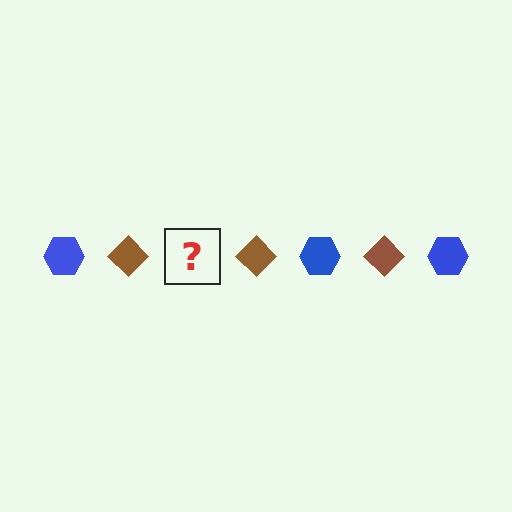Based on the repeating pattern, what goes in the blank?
The blank should be a blue hexagon.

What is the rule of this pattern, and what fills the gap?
The rule is that the pattern alternates between blue hexagon and brown diamond. The gap should be filled with a blue hexagon.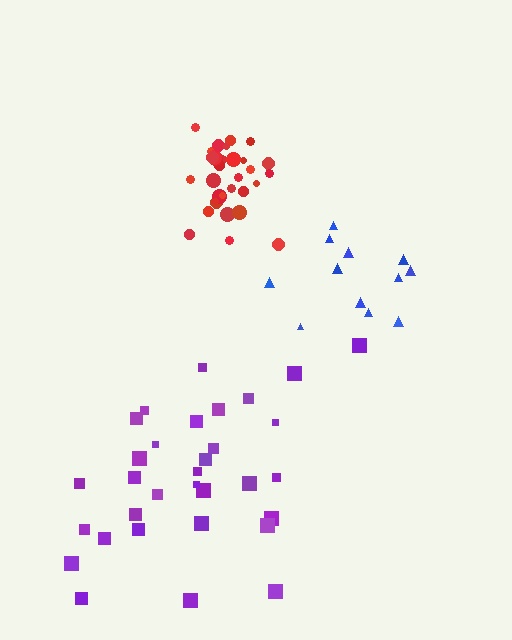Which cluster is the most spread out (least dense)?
Purple.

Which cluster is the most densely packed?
Red.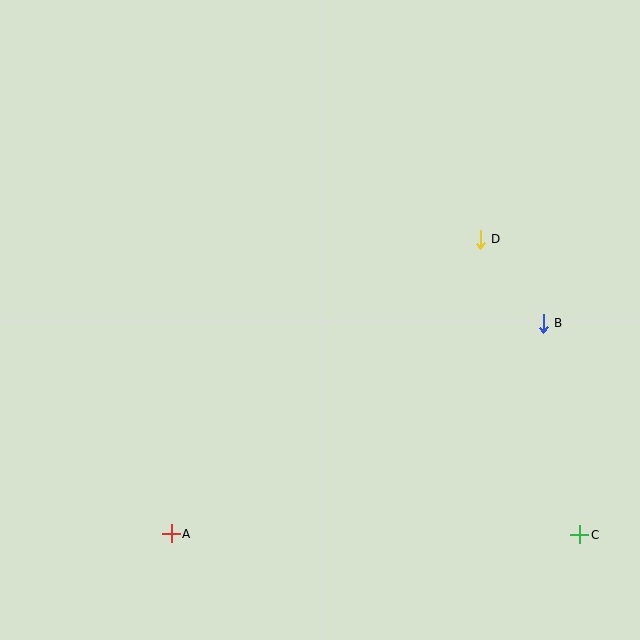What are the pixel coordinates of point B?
Point B is at (543, 323).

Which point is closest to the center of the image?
Point D at (480, 239) is closest to the center.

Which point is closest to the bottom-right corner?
Point C is closest to the bottom-right corner.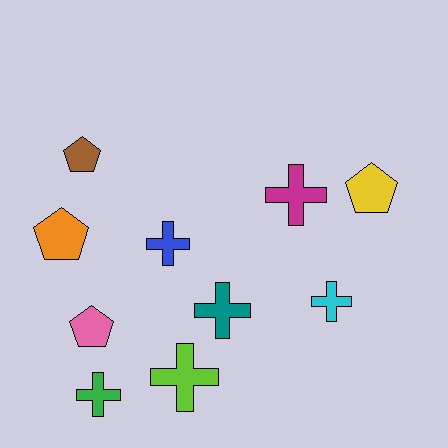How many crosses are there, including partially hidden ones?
There are 6 crosses.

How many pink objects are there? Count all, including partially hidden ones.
There is 1 pink object.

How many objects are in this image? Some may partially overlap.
There are 10 objects.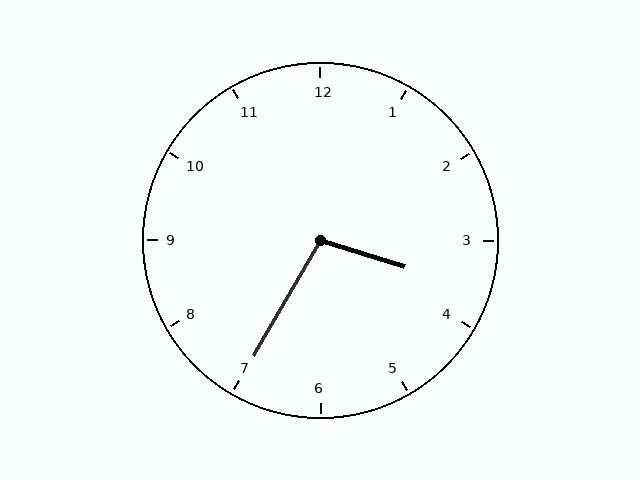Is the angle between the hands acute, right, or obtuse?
It is obtuse.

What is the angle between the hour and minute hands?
Approximately 102 degrees.